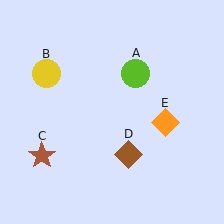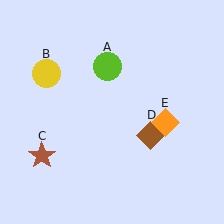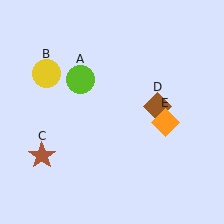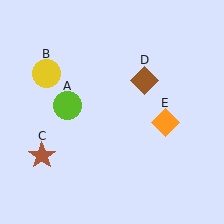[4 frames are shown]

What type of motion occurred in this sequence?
The lime circle (object A), brown diamond (object D) rotated counterclockwise around the center of the scene.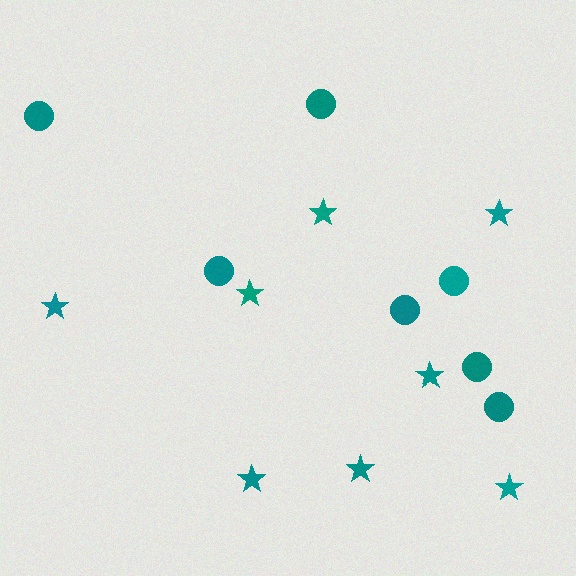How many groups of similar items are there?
There are 2 groups: one group of stars (8) and one group of circles (7).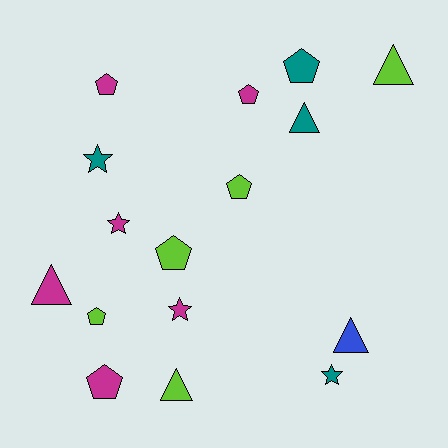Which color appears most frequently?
Magenta, with 6 objects.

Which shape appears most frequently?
Pentagon, with 7 objects.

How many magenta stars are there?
There are 2 magenta stars.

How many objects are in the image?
There are 16 objects.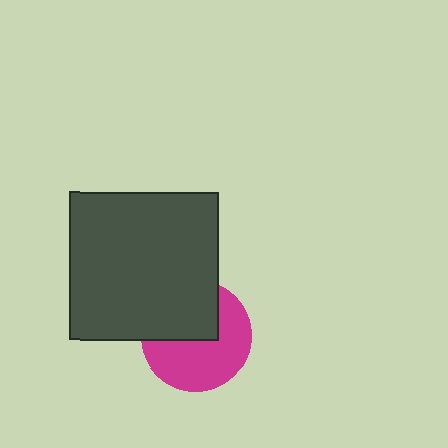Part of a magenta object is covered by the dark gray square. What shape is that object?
It is a circle.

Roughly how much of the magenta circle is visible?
About half of it is visible (roughly 58%).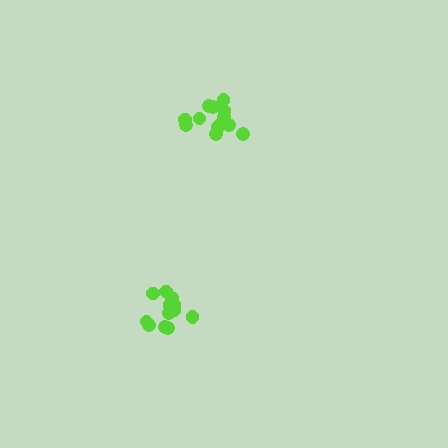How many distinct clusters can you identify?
There are 2 distinct clusters.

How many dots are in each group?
Group 1: 13 dots, Group 2: 13 dots (26 total).